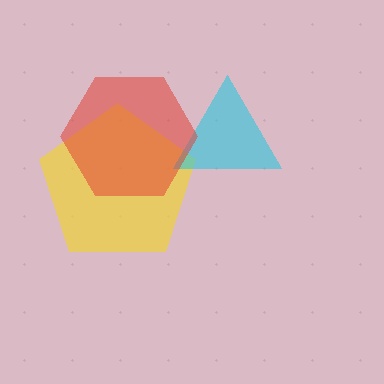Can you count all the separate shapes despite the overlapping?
Yes, there are 3 separate shapes.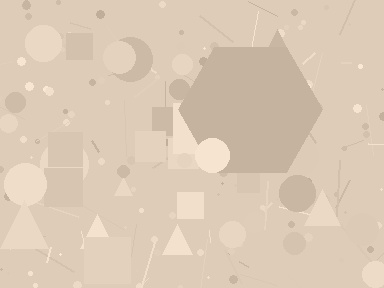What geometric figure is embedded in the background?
A hexagon is embedded in the background.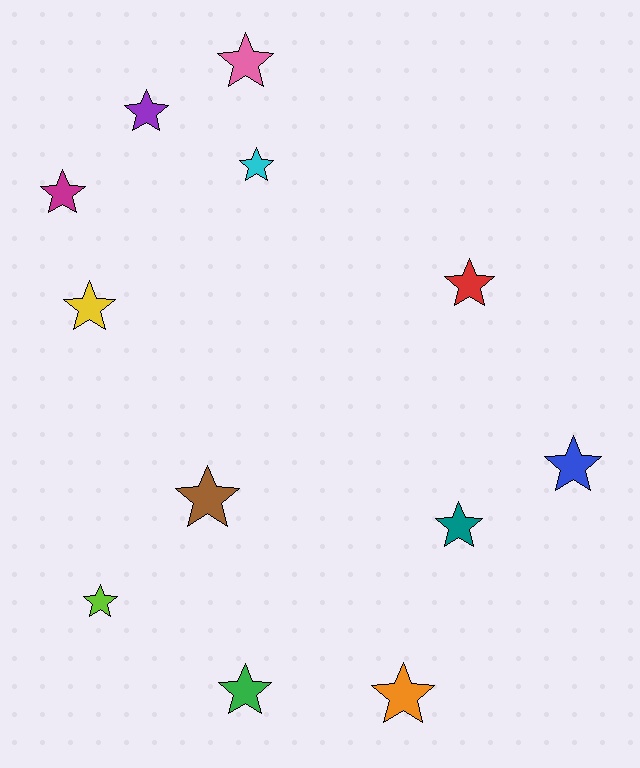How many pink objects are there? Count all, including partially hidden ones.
There is 1 pink object.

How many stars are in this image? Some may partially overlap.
There are 12 stars.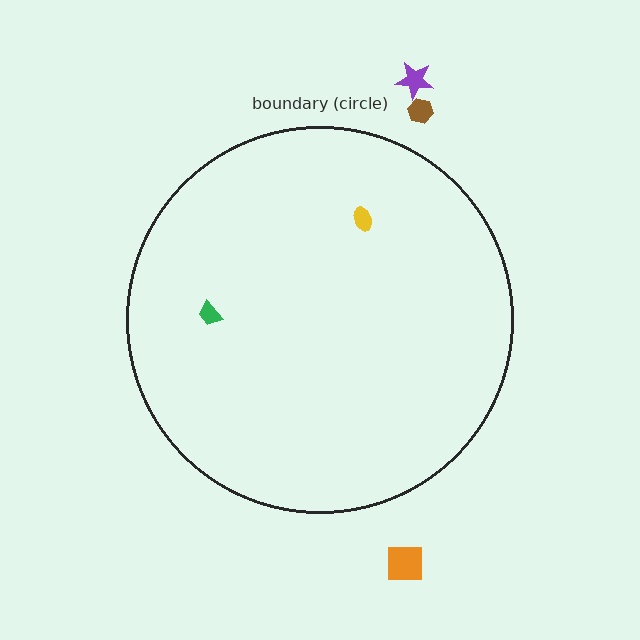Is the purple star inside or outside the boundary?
Outside.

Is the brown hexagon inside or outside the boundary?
Outside.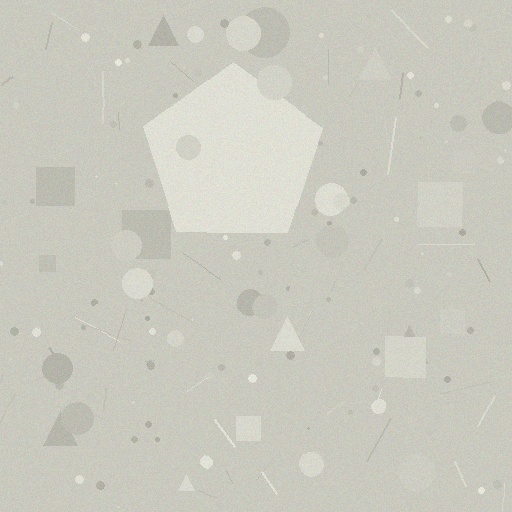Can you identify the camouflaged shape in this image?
The camouflaged shape is a pentagon.